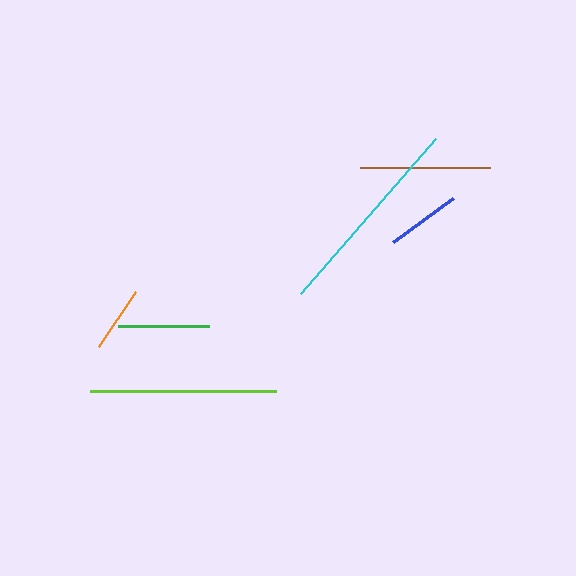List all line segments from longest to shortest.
From longest to shortest: cyan, lime, brown, green, blue, orange.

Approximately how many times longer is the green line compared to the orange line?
The green line is approximately 1.4 times the length of the orange line.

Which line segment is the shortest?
The orange line is the shortest at approximately 66 pixels.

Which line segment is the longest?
The cyan line is the longest at approximately 206 pixels.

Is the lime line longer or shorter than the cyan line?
The cyan line is longer than the lime line.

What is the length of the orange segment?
The orange segment is approximately 66 pixels long.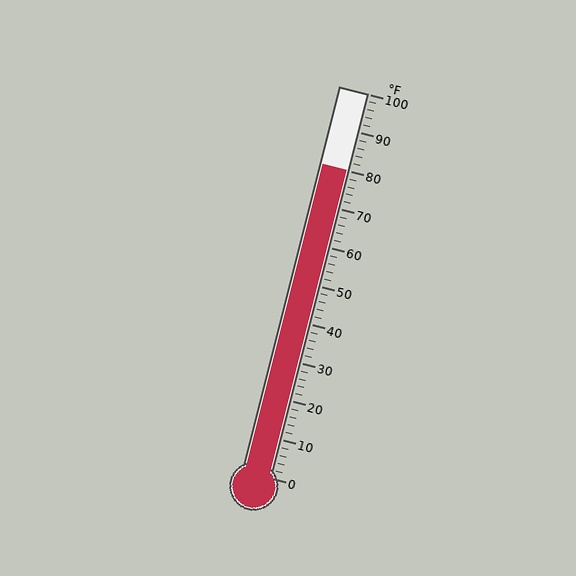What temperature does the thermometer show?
The thermometer shows approximately 80°F.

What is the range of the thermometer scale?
The thermometer scale ranges from 0°F to 100°F.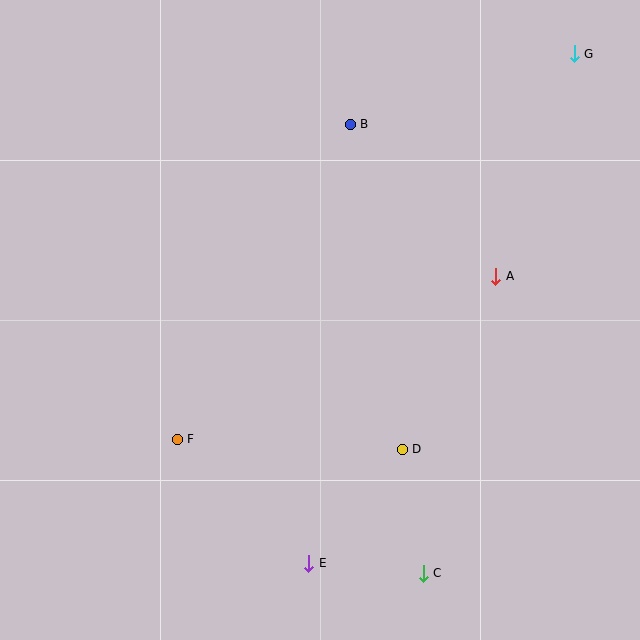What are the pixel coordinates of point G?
Point G is at (574, 54).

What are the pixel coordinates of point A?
Point A is at (496, 276).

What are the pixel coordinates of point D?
Point D is at (402, 449).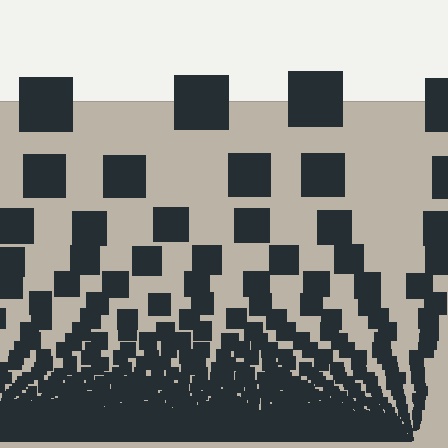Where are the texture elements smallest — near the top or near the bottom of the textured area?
Near the bottom.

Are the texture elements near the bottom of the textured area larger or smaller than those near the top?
Smaller. The gradient is inverted — elements near the bottom are smaller and denser.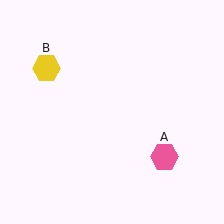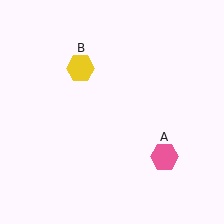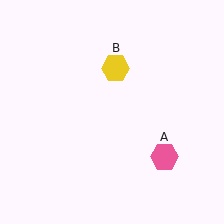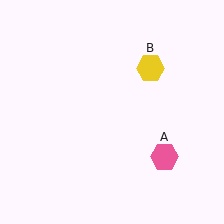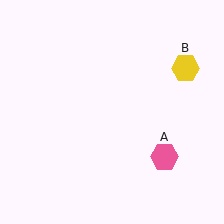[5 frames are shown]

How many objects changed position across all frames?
1 object changed position: yellow hexagon (object B).